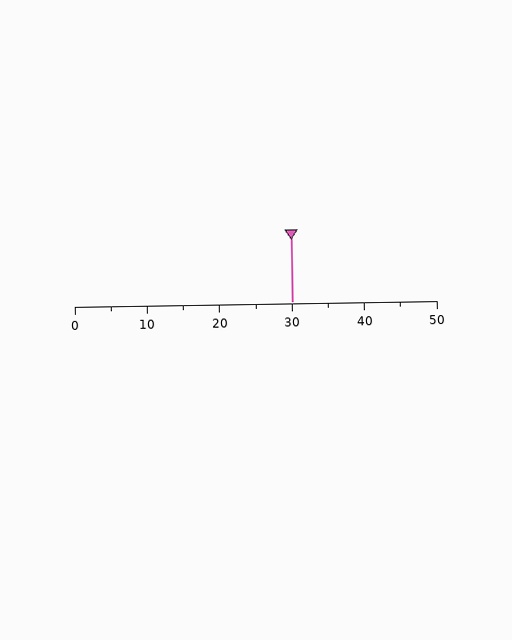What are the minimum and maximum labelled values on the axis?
The axis runs from 0 to 50.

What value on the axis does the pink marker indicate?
The marker indicates approximately 30.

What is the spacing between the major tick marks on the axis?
The major ticks are spaced 10 apart.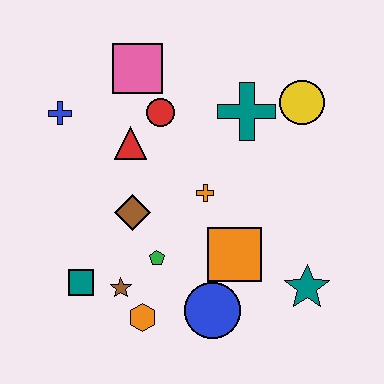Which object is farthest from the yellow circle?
The teal square is farthest from the yellow circle.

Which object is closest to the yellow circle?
The teal cross is closest to the yellow circle.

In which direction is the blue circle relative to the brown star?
The blue circle is to the right of the brown star.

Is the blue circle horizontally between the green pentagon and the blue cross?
No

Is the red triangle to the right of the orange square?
No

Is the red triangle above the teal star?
Yes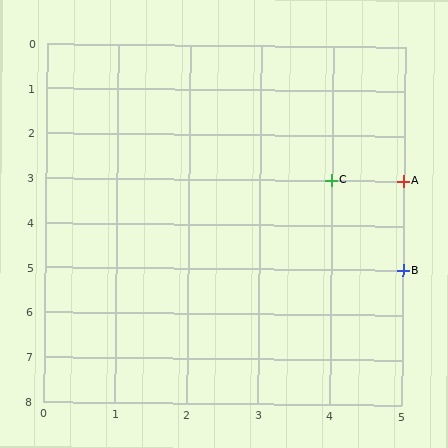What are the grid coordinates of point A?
Point A is at grid coordinates (5, 3).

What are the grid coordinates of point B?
Point B is at grid coordinates (5, 5).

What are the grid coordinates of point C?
Point C is at grid coordinates (4, 3).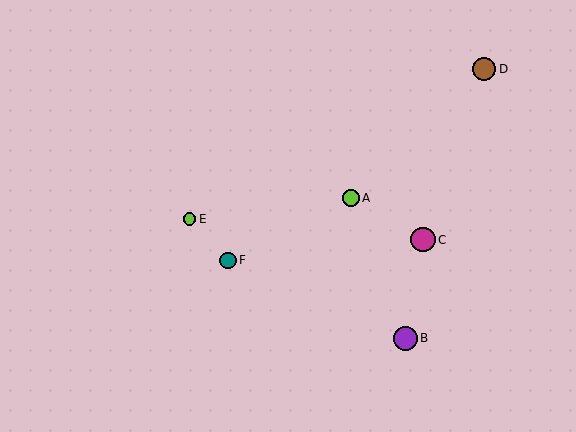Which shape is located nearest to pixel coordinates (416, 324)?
The purple circle (labeled B) at (405, 338) is nearest to that location.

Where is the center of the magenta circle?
The center of the magenta circle is at (423, 240).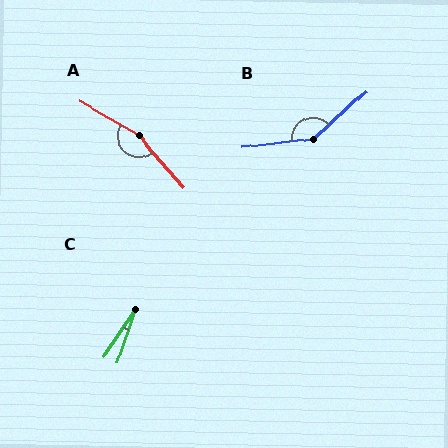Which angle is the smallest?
C, at approximately 15 degrees.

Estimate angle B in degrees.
Approximately 145 degrees.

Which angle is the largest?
A, at approximately 161 degrees.